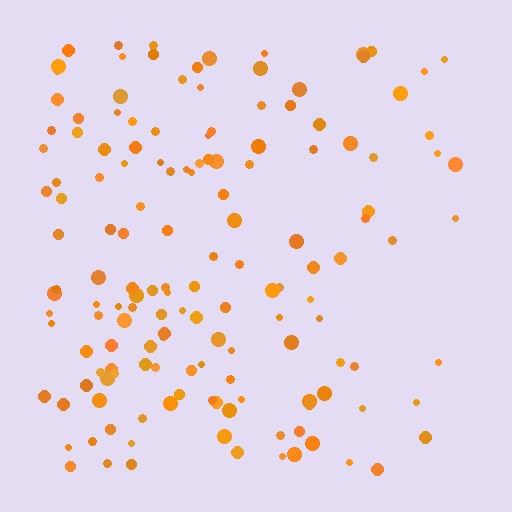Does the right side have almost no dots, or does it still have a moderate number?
Still a moderate number, just noticeably fewer than the left.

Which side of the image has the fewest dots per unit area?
The right.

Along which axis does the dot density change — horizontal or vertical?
Horizontal.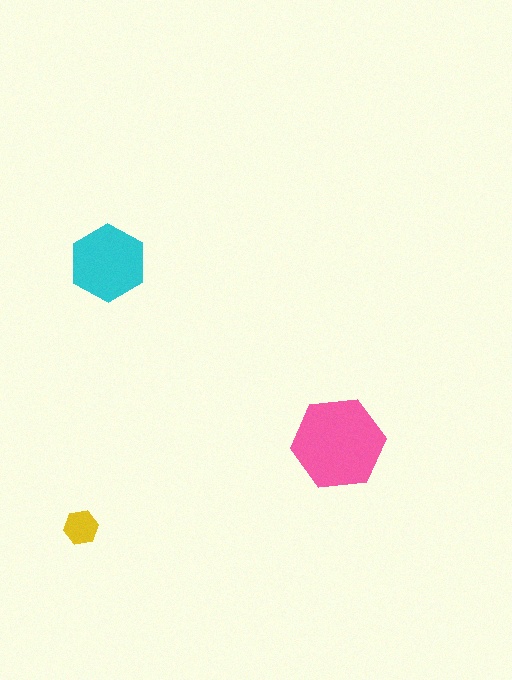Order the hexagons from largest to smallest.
the pink one, the cyan one, the yellow one.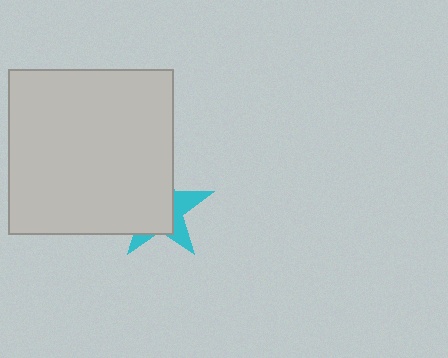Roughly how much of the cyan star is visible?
A small part of it is visible (roughly 34%).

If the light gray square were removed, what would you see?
You would see the complete cyan star.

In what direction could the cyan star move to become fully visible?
The cyan star could move toward the lower-right. That would shift it out from behind the light gray square entirely.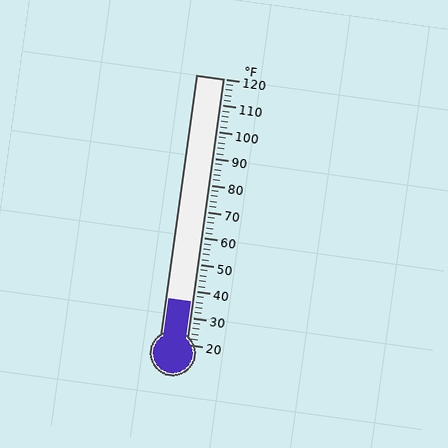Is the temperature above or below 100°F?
The temperature is below 100°F.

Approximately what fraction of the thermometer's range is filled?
The thermometer is filled to approximately 15% of its range.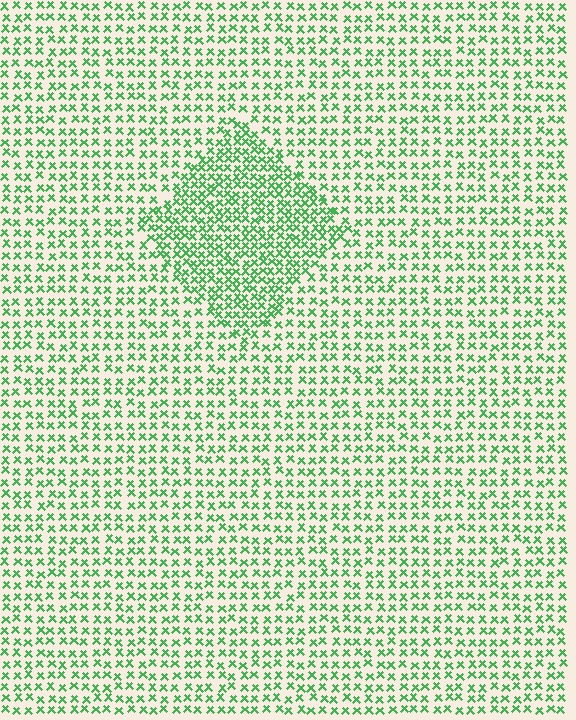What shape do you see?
I see a diamond.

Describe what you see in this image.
The image contains small green elements arranged at two different densities. A diamond-shaped region is visible where the elements are more densely packed than the surrounding area.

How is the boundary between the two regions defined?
The boundary is defined by a change in element density (approximately 1.7x ratio). All elements are the same color, size, and shape.